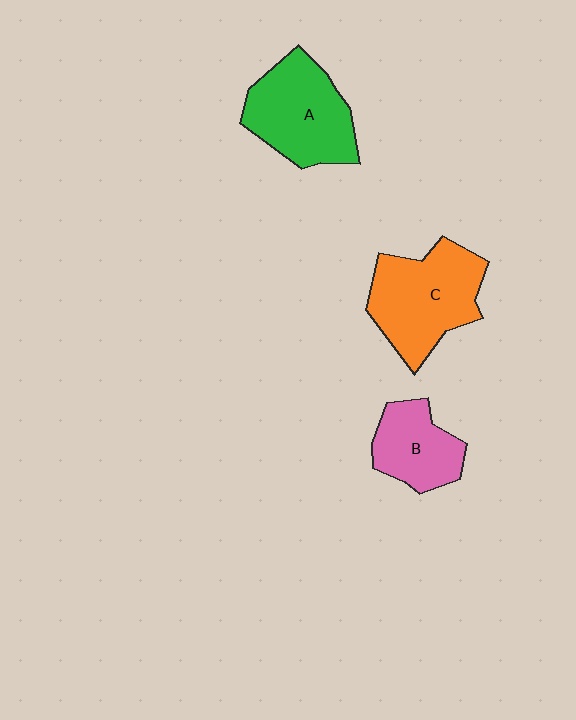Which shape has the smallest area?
Shape B (pink).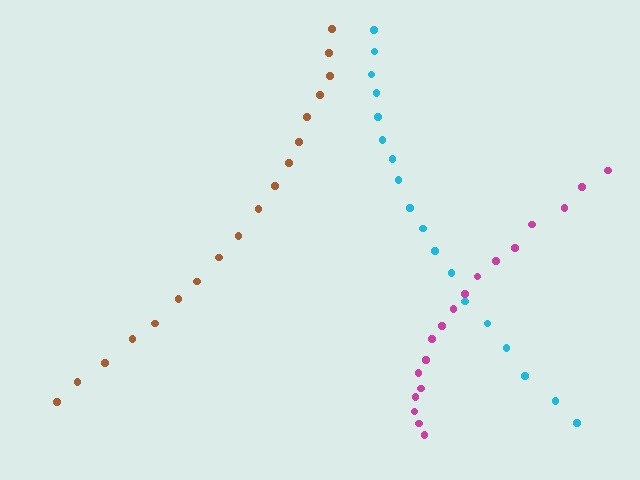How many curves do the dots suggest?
There are 3 distinct paths.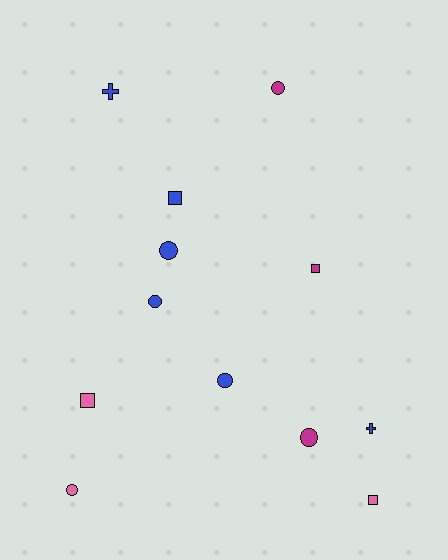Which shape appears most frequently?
Circle, with 6 objects.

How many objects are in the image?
There are 12 objects.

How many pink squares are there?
There are 2 pink squares.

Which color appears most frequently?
Blue, with 6 objects.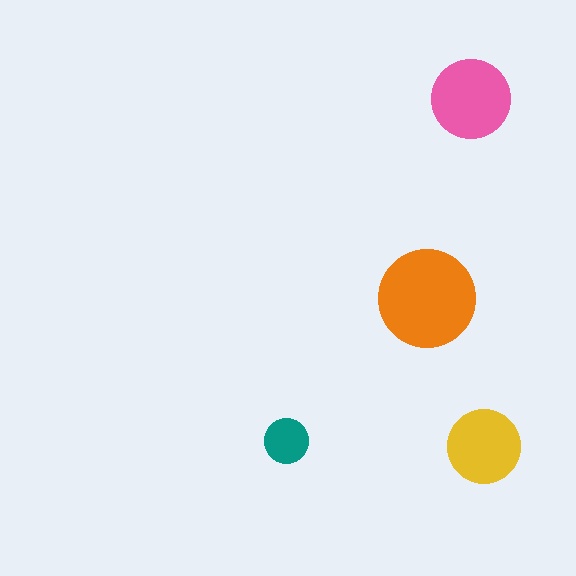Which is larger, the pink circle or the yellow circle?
The pink one.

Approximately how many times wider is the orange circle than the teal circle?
About 2 times wider.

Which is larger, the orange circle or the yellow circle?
The orange one.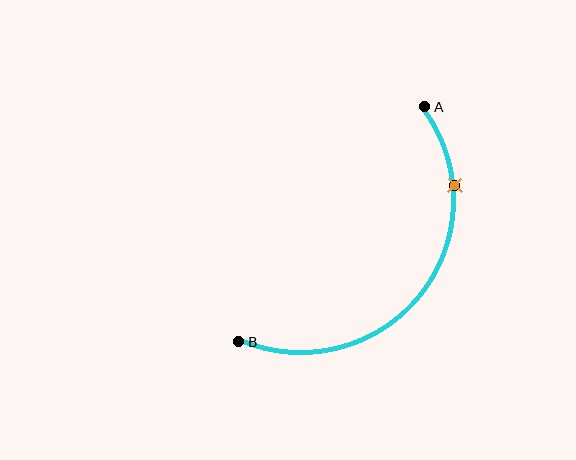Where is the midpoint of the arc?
The arc midpoint is the point on the curve farthest from the straight line joining A and B. It sits below and to the right of that line.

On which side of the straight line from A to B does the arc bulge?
The arc bulges below and to the right of the straight line connecting A and B.